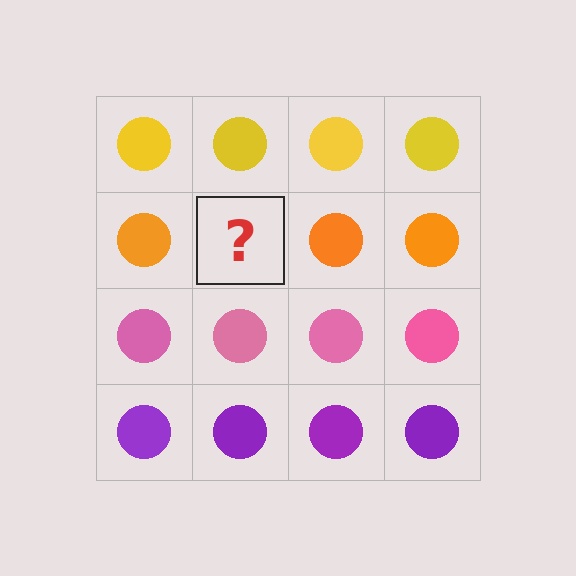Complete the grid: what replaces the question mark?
The question mark should be replaced with an orange circle.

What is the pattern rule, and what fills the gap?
The rule is that each row has a consistent color. The gap should be filled with an orange circle.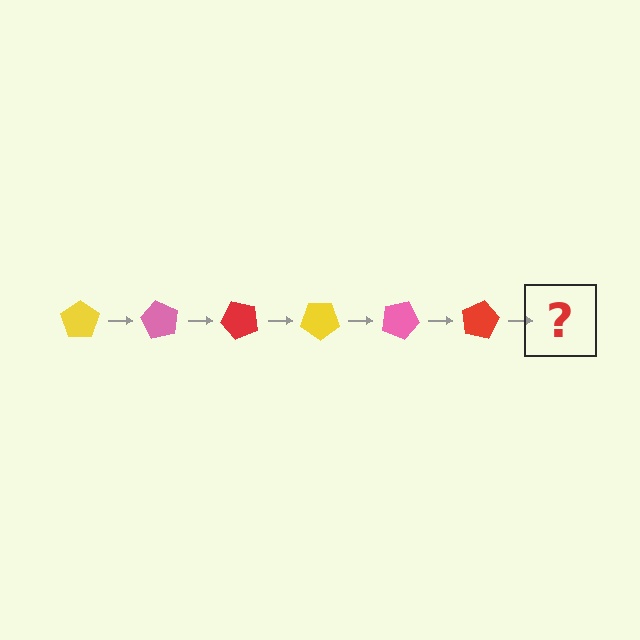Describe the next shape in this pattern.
It should be a yellow pentagon, rotated 360 degrees from the start.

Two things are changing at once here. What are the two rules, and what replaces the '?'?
The two rules are that it rotates 60 degrees each step and the color cycles through yellow, pink, and red. The '?' should be a yellow pentagon, rotated 360 degrees from the start.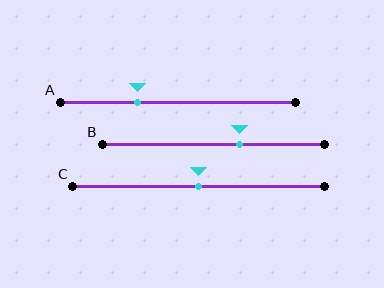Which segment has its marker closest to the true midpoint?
Segment C has its marker closest to the true midpoint.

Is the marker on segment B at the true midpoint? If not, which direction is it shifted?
No, the marker on segment B is shifted to the right by about 12% of the segment length.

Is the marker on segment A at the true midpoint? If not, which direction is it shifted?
No, the marker on segment A is shifted to the left by about 17% of the segment length.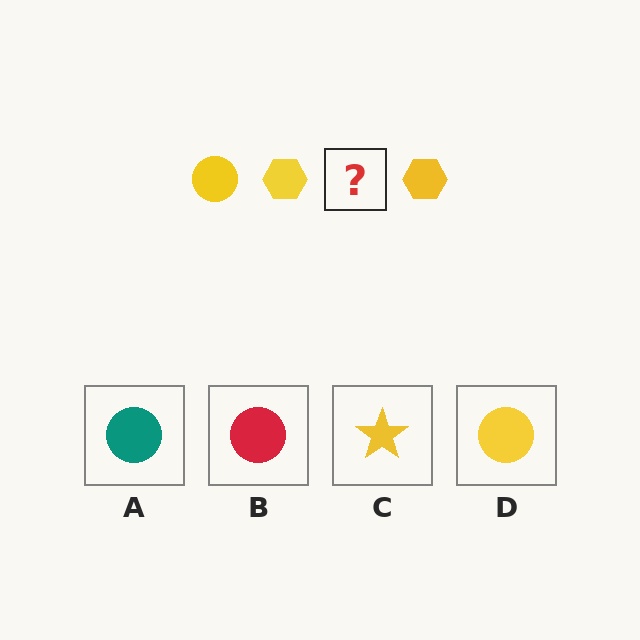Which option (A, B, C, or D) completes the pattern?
D.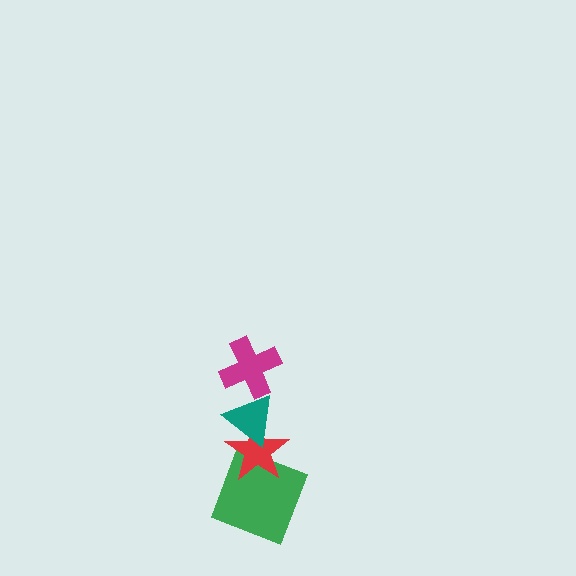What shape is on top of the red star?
The teal triangle is on top of the red star.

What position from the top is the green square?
The green square is 4th from the top.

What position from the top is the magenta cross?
The magenta cross is 1st from the top.